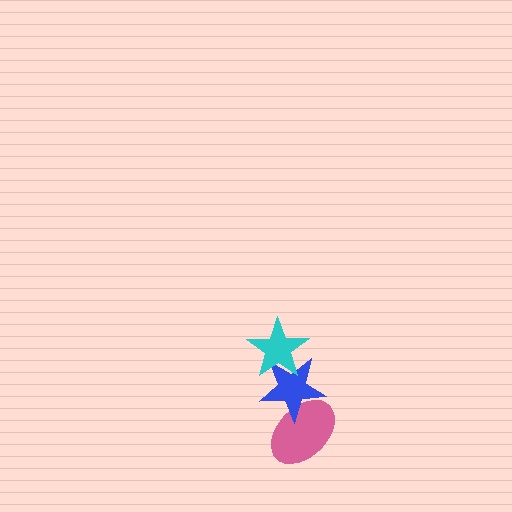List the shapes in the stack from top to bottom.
From top to bottom: the cyan star, the blue star, the pink ellipse.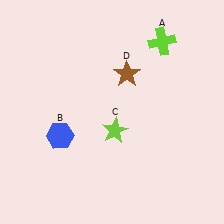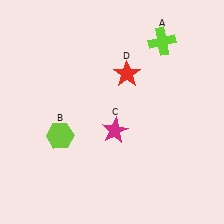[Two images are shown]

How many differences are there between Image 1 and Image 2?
There are 3 differences between the two images.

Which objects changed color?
B changed from blue to lime. C changed from lime to magenta. D changed from brown to red.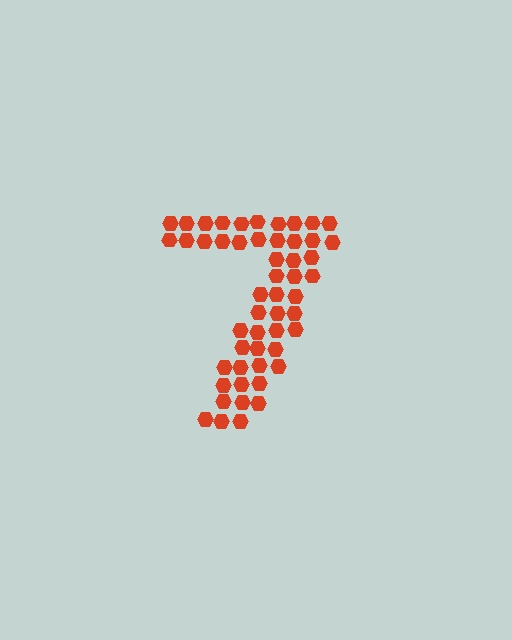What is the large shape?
The large shape is the digit 7.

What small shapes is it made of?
It is made of small hexagons.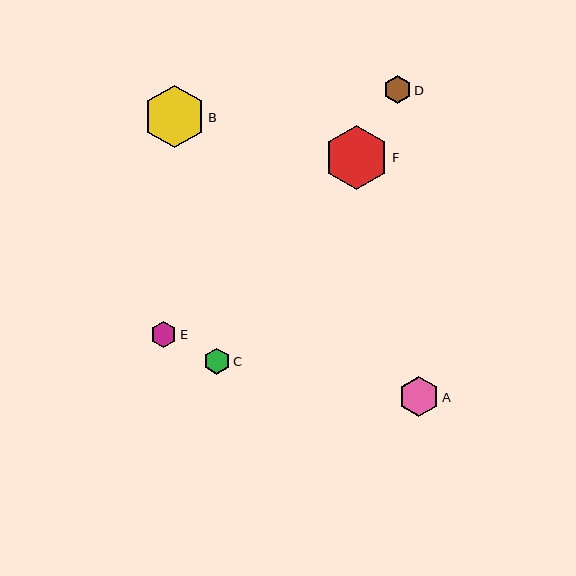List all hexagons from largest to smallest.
From largest to smallest: F, B, A, D, E, C.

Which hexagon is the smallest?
Hexagon C is the smallest with a size of approximately 26 pixels.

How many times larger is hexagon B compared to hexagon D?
Hexagon B is approximately 2.3 times the size of hexagon D.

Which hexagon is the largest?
Hexagon F is the largest with a size of approximately 64 pixels.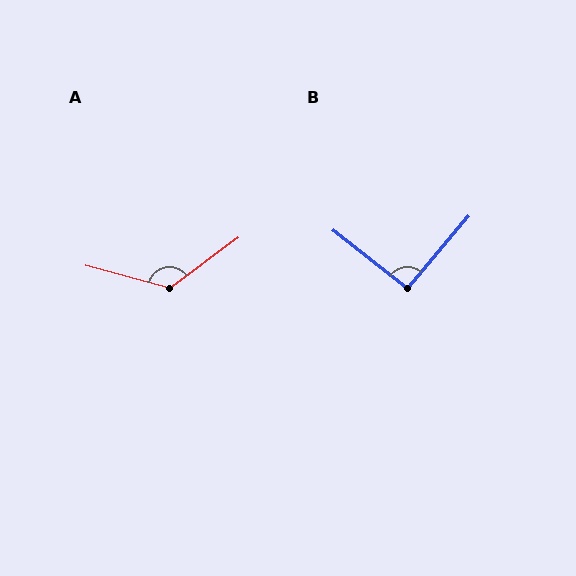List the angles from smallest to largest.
B (92°), A (128°).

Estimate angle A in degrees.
Approximately 128 degrees.